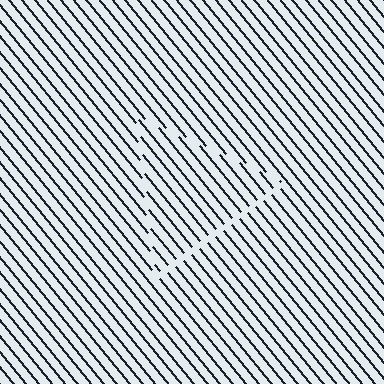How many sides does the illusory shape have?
3 sides — the line-ends trace a triangle.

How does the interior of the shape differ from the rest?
The interior of the shape contains the same grating, shifted by half a period — the contour is defined by the phase discontinuity where line-ends from the inner and outer gratings abut.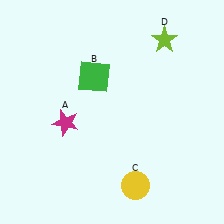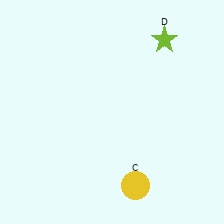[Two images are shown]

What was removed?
The magenta star (A), the green square (B) were removed in Image 2.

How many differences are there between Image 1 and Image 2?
There are 2 differences between the two images.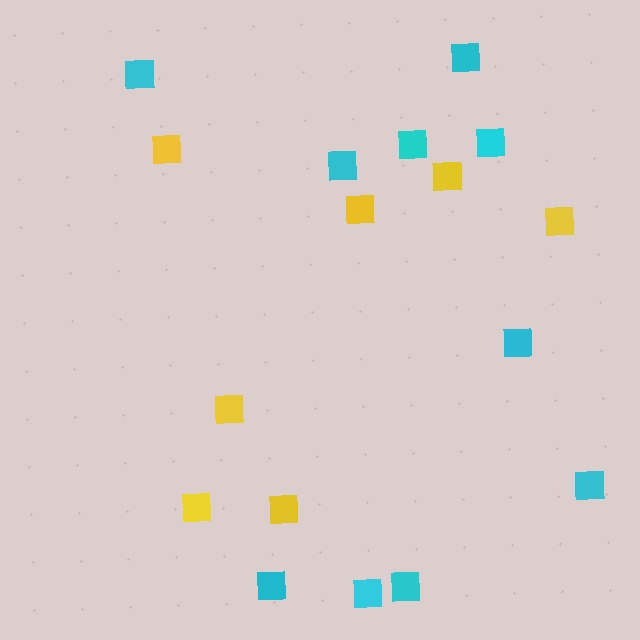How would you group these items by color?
There are 2 groups: one group of cyan squares (10) and one group of yellow squares (7).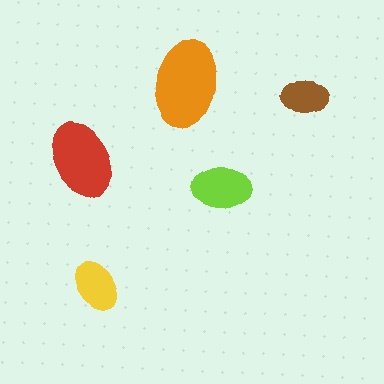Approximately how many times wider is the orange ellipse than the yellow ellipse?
About 1.5 times wider.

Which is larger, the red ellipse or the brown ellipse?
The red one.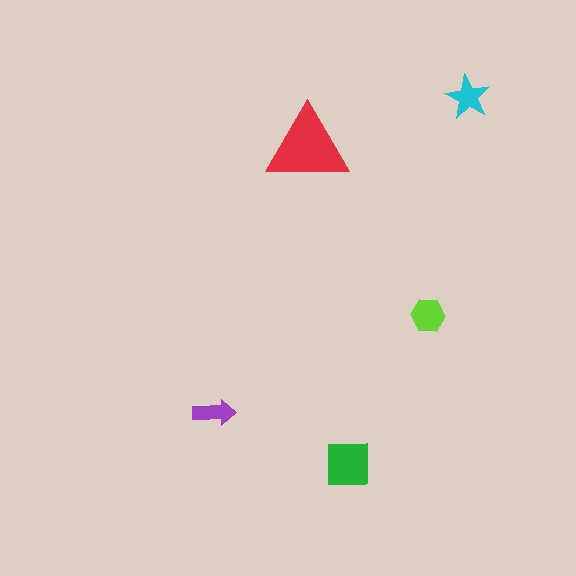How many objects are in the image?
There are 5 objects in the image.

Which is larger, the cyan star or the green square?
The green square.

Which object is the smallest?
The purple arrow.